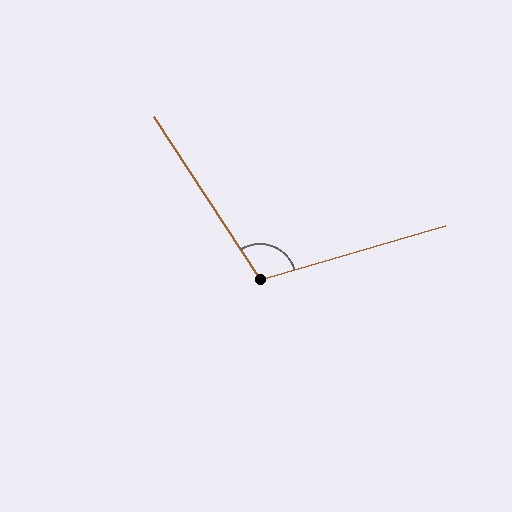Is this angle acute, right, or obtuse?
It is obtuse.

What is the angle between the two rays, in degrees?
Approximately 107 degrees.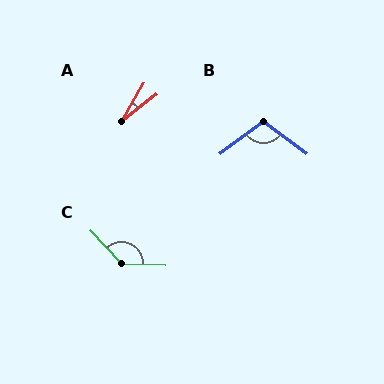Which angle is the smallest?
A, at approximately 22 degrees.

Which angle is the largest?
C, at approximately 135 degrees.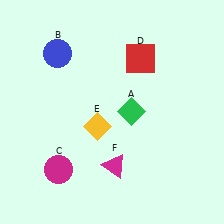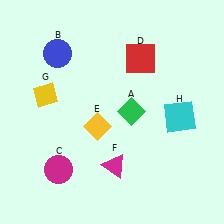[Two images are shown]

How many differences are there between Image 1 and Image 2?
There are 2 differences between the two images.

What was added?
A yellow diamond (G), a cyan square (H) were added in Image 2.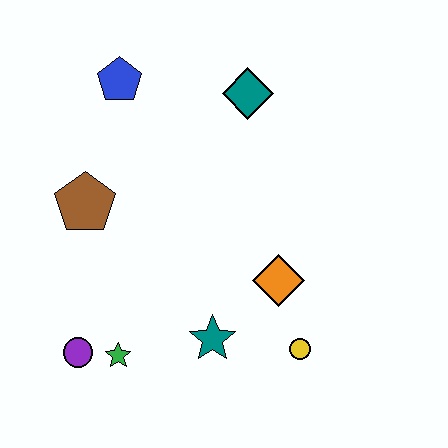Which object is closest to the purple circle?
The green star is closest to the purple circle.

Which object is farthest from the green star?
The teal diamond is farthest from the green star.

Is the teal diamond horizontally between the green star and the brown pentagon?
No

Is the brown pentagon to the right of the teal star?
No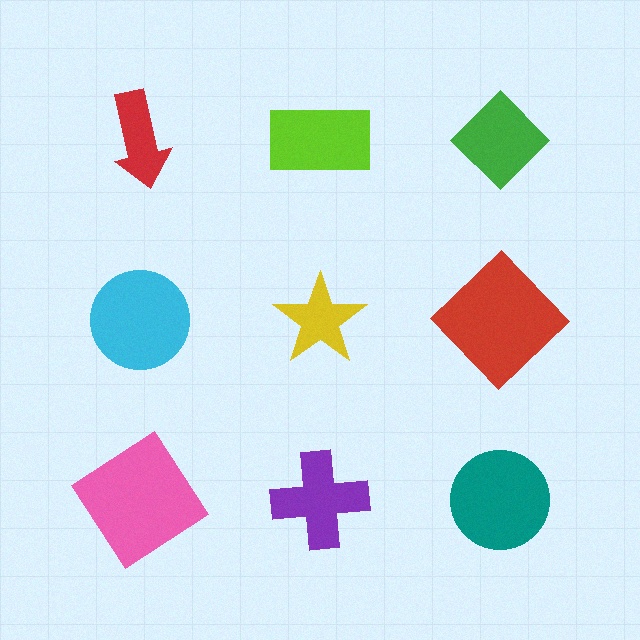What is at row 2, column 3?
A red diamond.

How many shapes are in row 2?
3 shapes.